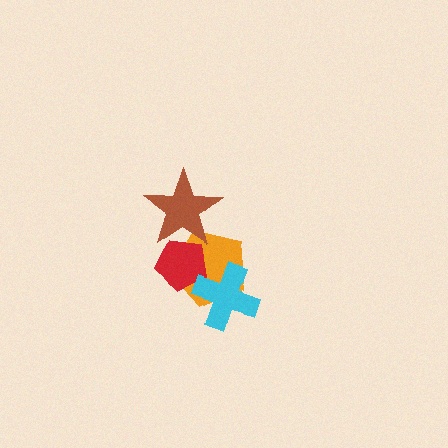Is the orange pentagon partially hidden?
Yes, it is partially covered by another shape.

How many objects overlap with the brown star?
2 objects overlap with the brown star.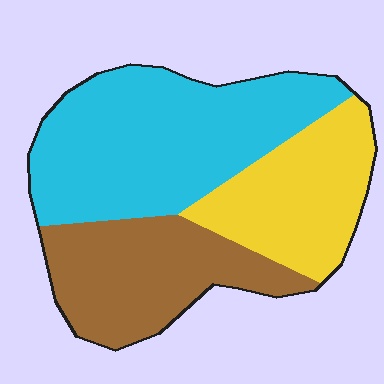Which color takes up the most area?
Cyan, at roughly 45%.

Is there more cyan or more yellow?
Cyan.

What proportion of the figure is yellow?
Yellow covers about 25% of the figure.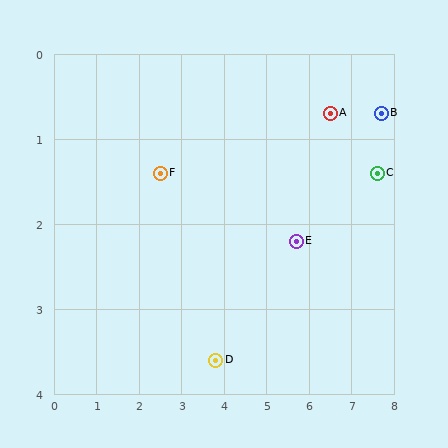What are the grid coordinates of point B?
Point B is at approximately (7.7, 0.7).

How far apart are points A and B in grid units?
Points A and B are about 1.2 grid units apart.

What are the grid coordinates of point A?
Point A is at approximately (6.5, 0.7).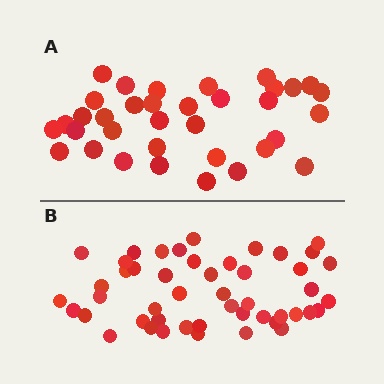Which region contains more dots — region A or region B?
Region B (the bottom region) has more dots.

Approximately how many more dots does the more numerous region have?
Region B has approximately 15 more dots than region A.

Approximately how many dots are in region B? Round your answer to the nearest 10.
About 50 dots. (The exact count is 48, which rounds to 50.)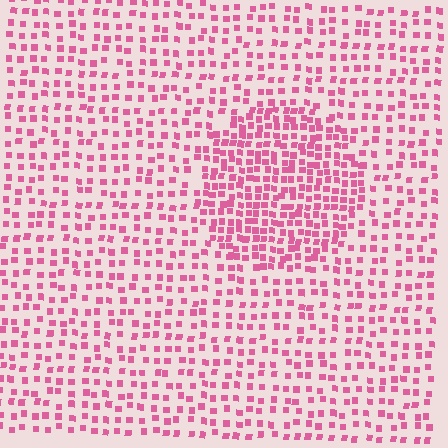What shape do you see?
I see a circle.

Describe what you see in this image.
The image contains small pink elements arranged at two different densities. A circle-shaped region is visible where the elements are more densely packed than the surrounding area.